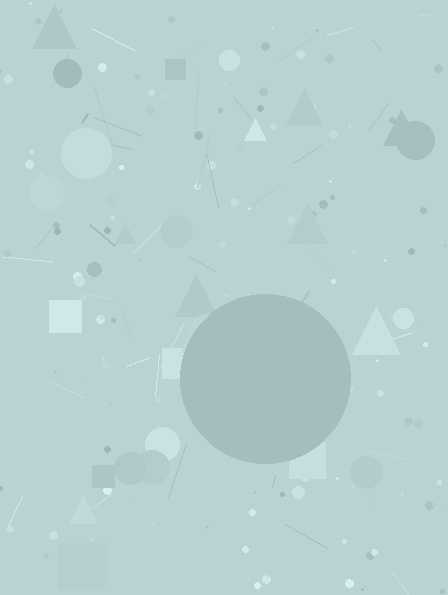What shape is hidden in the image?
A circle is hidden in the image.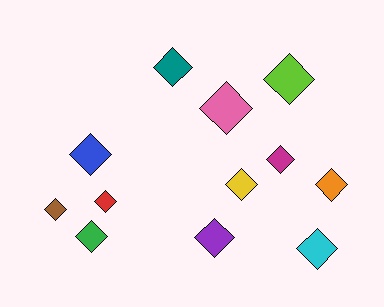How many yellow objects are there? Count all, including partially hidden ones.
There is 1 yellow object.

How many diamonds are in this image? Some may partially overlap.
There are 12 diamonds.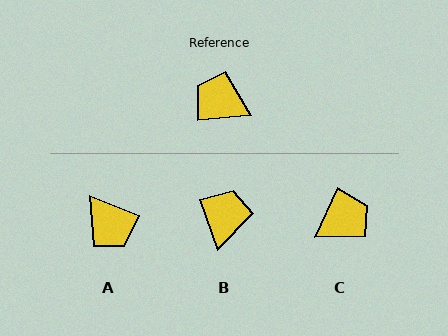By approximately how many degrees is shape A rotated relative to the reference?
Approximately 153 degrees counter-clockwise.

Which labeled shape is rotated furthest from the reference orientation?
A, about 153 degrees away.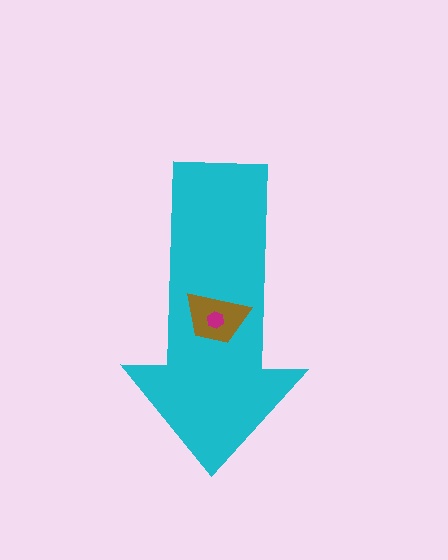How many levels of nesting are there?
3.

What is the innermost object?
The magenta hexagon.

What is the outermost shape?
The cyan arrow.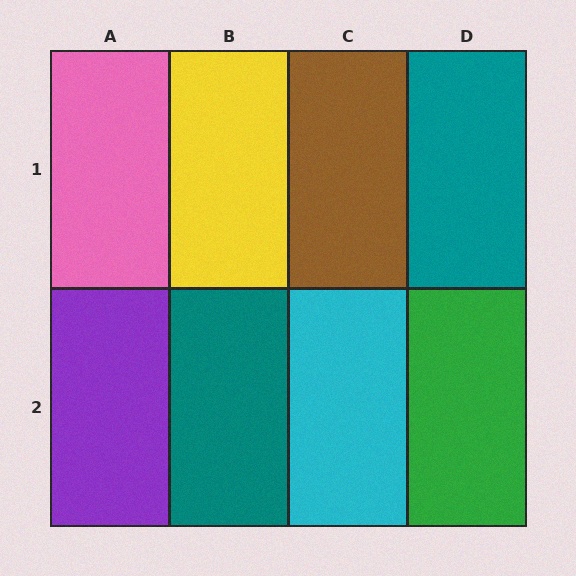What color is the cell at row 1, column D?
Teal.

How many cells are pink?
1 cell is pink.